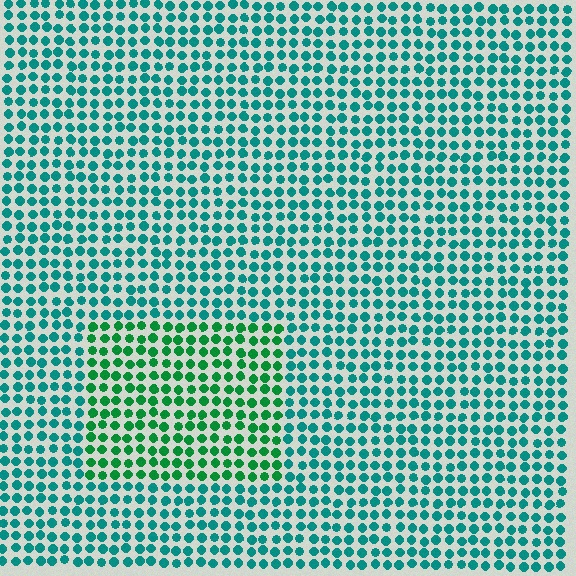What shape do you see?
I see a rectangle.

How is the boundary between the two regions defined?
The boundary is defined purely by a slight shift in hue (about 36 degrees). Spacing, size, and orientation are identical on both sides.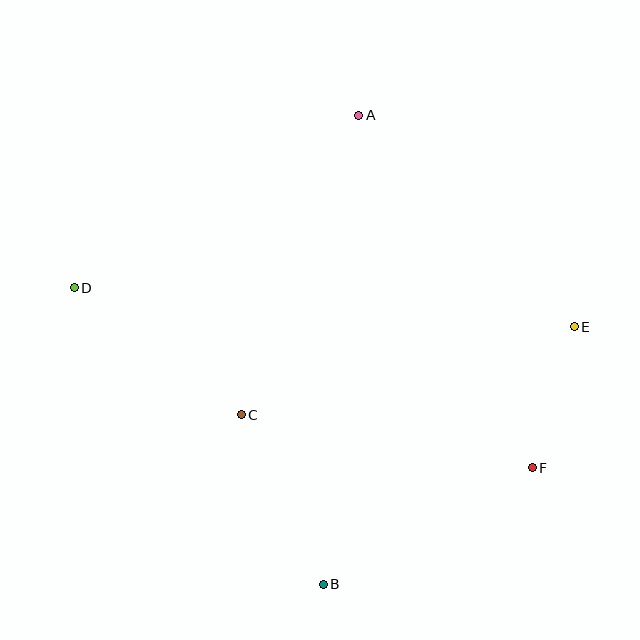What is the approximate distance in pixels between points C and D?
The distance between C and D is approximately 210 pixels.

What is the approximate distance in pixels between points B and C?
The distance between B and C is approximately 188 pixels.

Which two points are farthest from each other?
Points D and E are farthest from each other.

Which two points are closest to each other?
Points E and F are closest to each other.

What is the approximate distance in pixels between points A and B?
The distance between A and B is approximately 470 pixels.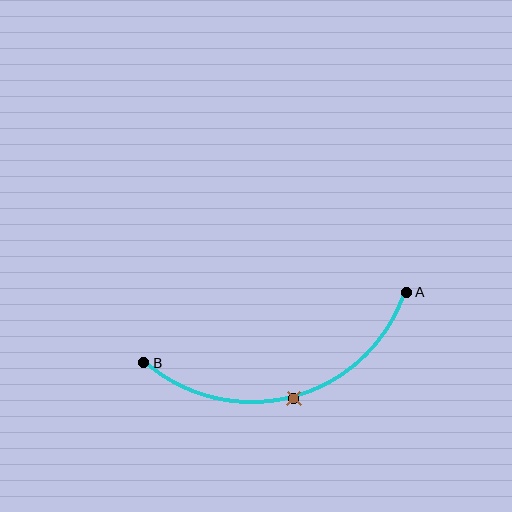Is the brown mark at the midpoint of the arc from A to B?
Yes. The brown mark lies on the arc at equal arc-length from both A and B — it is the arc midpoint.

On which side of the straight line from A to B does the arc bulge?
The arc bulges below the straight line connecting A and B.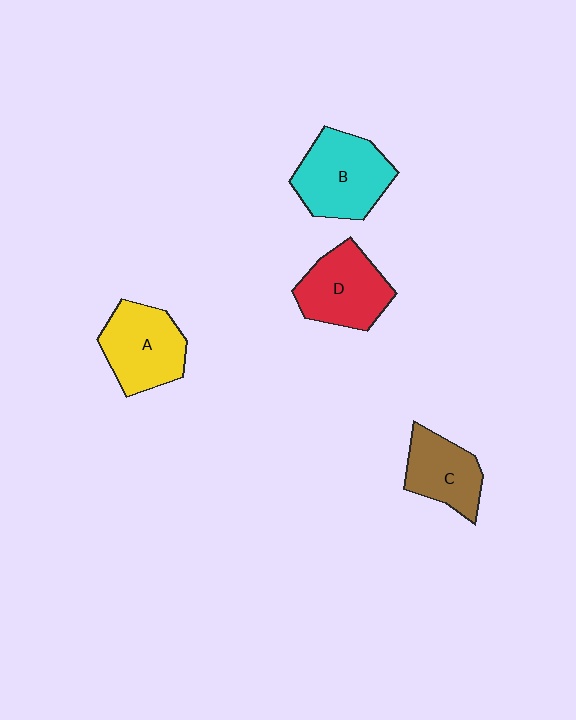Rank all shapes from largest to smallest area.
From largest to smallest: B (cyan), A (yellow), D (red), C (brown).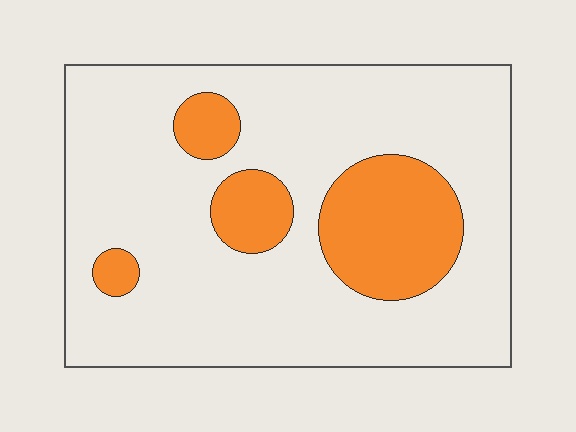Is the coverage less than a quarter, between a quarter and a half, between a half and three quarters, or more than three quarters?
Less than a quarter.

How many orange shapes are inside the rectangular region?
4.